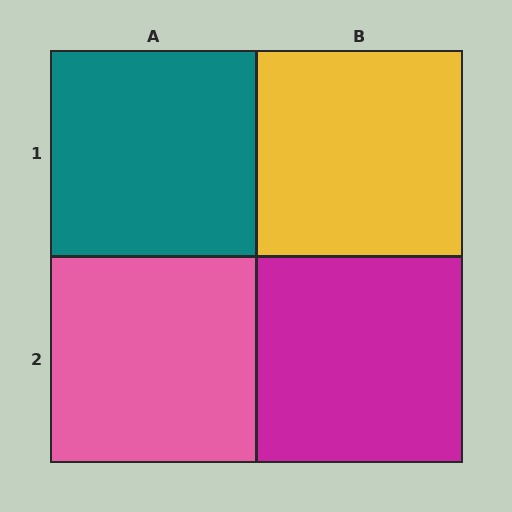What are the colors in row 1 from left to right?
Teal, yellow.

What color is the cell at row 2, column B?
Magenta.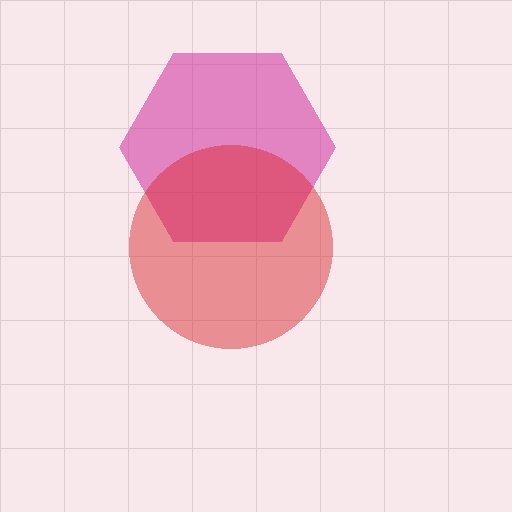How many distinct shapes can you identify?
There are 2 distinct shapes: a magenta hexagon, a red circle.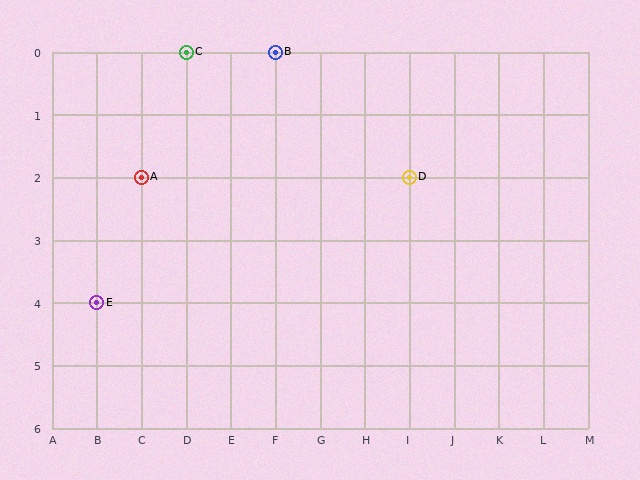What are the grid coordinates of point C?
Point C is at grid coordinates (D, 0).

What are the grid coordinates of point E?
Point E is at grid coordinates (B, 4).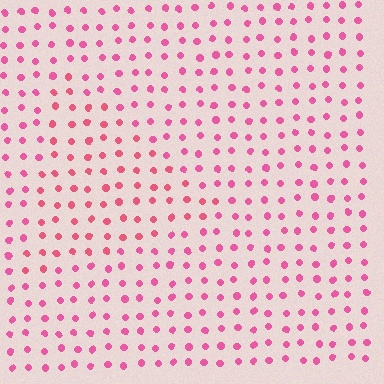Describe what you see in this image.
The image is filled with small pink elements in a uniform arrangement. A triangle-shaped region is visible where the elements are tinted to a slightly different hue, forming a subtle color boundary.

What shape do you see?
I see a triangle.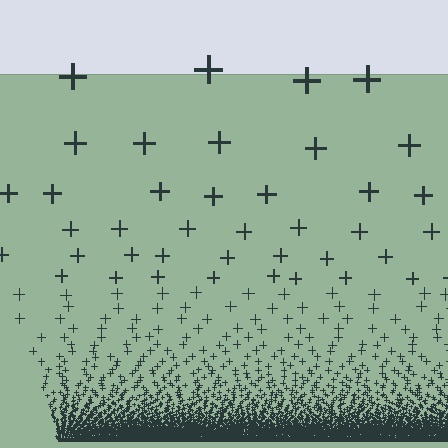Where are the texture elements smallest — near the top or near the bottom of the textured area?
Near the bottom.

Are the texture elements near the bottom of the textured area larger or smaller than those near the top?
Smaller. The gradient is inverted — elements near the bottom are smaller and denser.